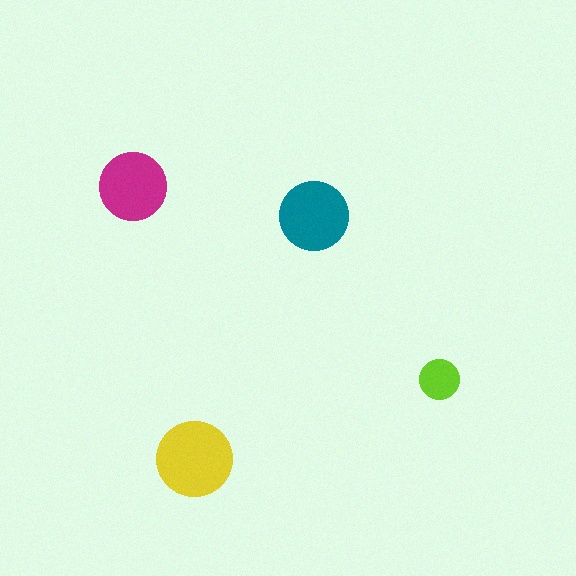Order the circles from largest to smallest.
the yellow one, the teal one, the magenta one, the lime one.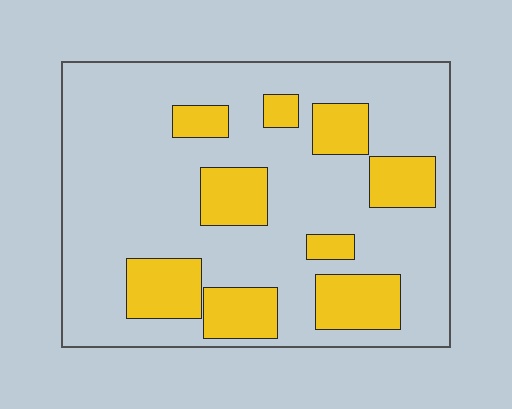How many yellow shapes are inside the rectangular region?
9.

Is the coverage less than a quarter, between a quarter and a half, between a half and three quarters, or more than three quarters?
Between a quarter and a half.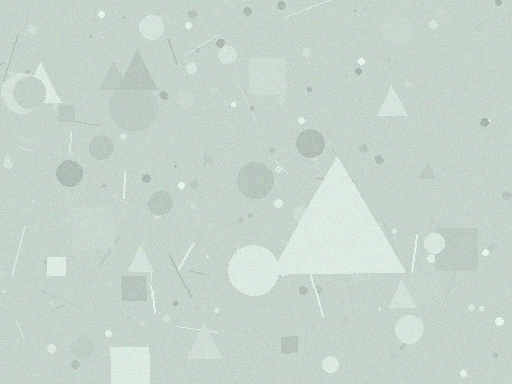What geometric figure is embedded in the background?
A triangle is embedded in the background.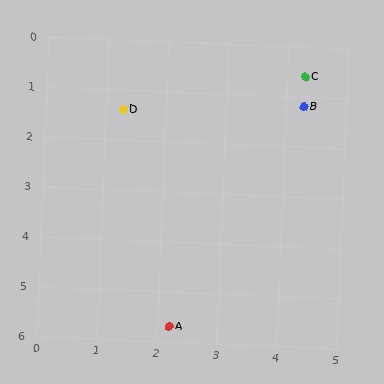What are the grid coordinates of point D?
Point D is at approximately (1.3, 1.4).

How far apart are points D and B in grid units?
Points D and B are about 3.0 grid units apart.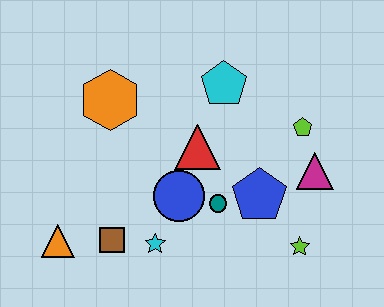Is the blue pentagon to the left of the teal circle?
No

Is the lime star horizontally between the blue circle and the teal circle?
No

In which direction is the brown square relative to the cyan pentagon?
The brown square is below the cyan pentagon.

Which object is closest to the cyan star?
The brown square is closest to the cyan star.